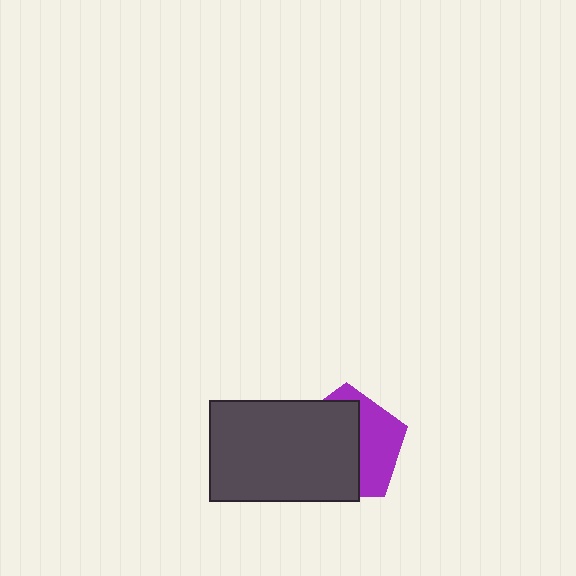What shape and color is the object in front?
The object in front is a dark gray rectangle.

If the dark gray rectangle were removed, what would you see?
You would see the complete purple pentagon.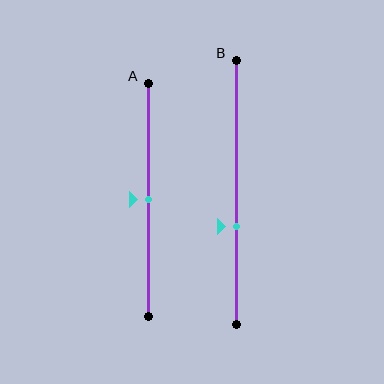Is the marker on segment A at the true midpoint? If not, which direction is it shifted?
Yes, the marker on segment A is at the true midpoint.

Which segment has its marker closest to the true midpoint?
Segment A has its marker closest to the true midpoint.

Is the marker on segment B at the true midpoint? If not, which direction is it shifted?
No, the marker on segment B is shifted downward by about 13% of the segment length.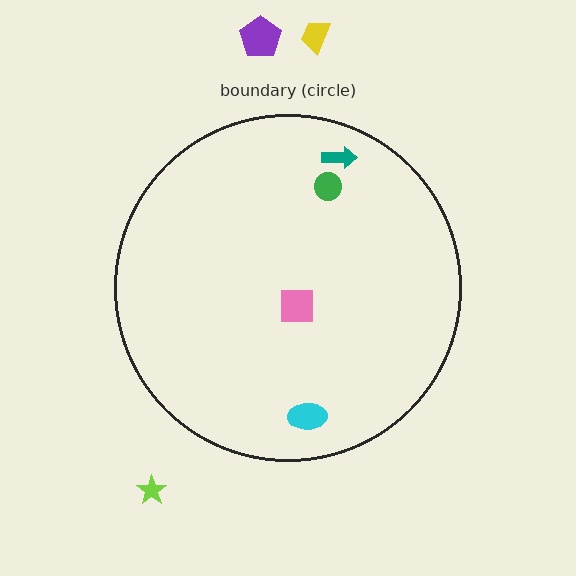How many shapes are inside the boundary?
4 inside, 3 outside.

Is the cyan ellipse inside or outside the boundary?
Inside.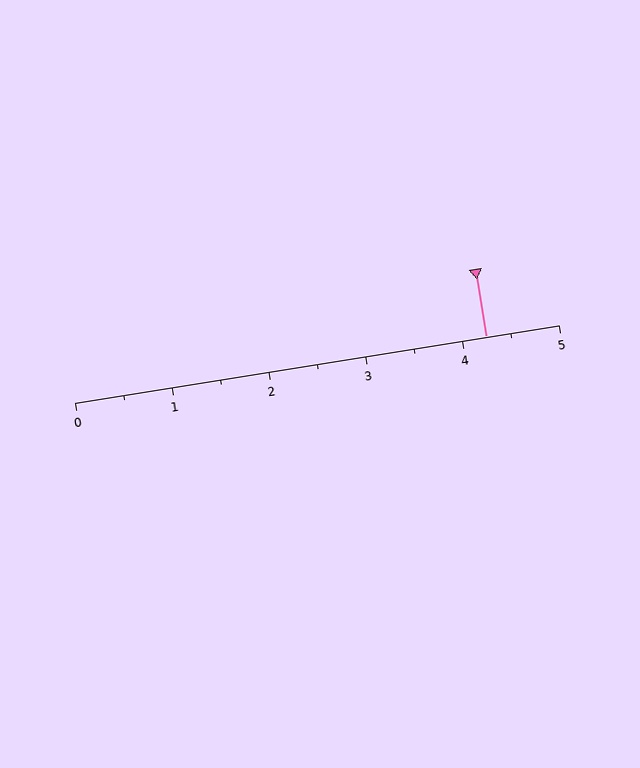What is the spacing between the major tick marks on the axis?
The major ticks are spaced 1 apart.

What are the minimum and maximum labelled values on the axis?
The axis runs from 0 to 5.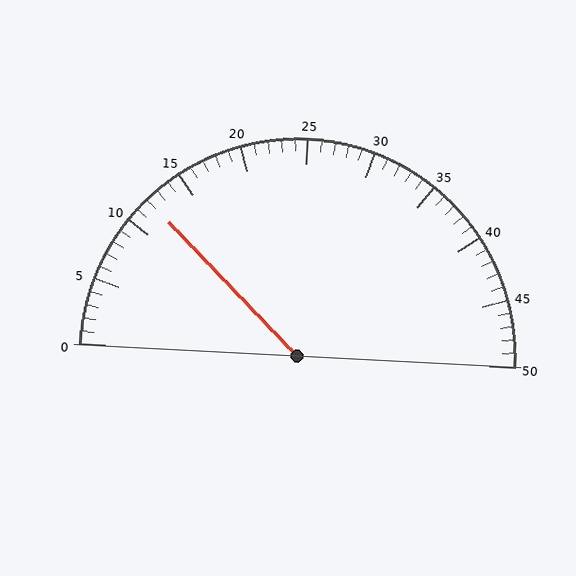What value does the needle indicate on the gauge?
The needle indicates approximately 12.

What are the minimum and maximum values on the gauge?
The gauge ranges from 0 to 50.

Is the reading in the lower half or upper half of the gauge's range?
The reading is in the lower half of the range (0 to 50).